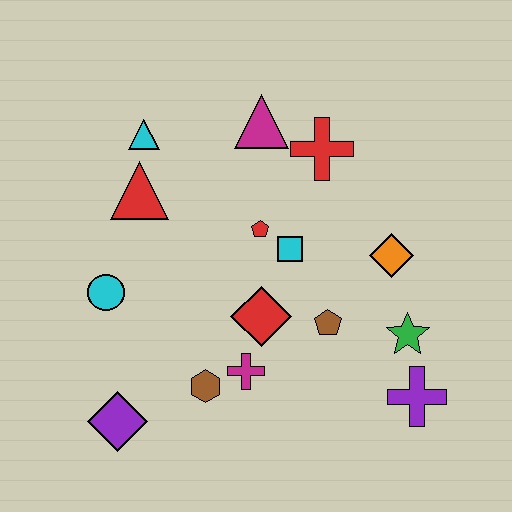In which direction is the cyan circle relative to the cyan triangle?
The cyan circle is below the cyan triangle.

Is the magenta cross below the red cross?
Yes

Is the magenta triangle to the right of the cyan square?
No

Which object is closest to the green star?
The purple cross is closest to the green star.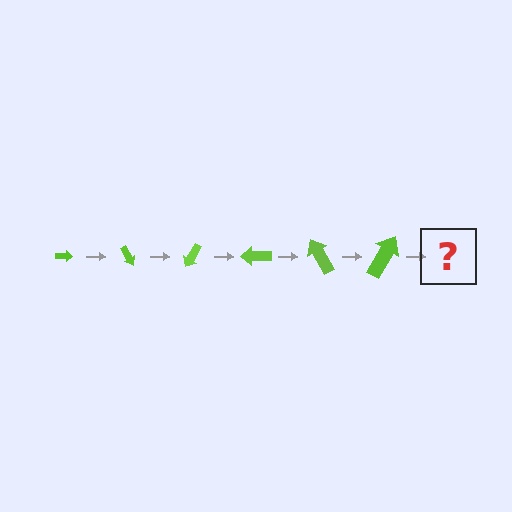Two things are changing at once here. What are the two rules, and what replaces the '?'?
The two rules are that the arrow grows larger each step and it rotates 60 degrees each step. The '?' should be an arrow, larger than the previous one and rotated 360 degrees from the start.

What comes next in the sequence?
The next element should be an arrow, larger than the previous one and rotated 360 degrees from the start.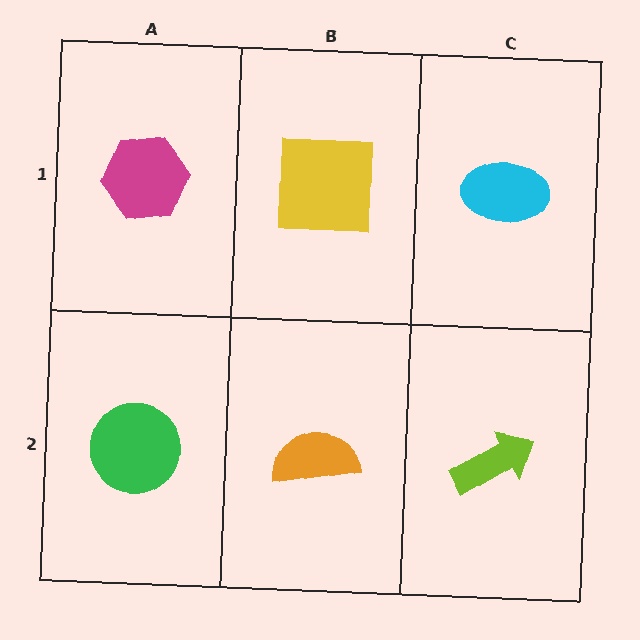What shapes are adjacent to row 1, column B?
An orange semicircle (row 2, column B), a magenta hexagon (row 1, column A), a cyan ellipse (row 1, column C).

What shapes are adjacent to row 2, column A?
A magenta hexagon (row 1, column A), an orange semicircle (row 2, column B).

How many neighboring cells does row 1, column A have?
2.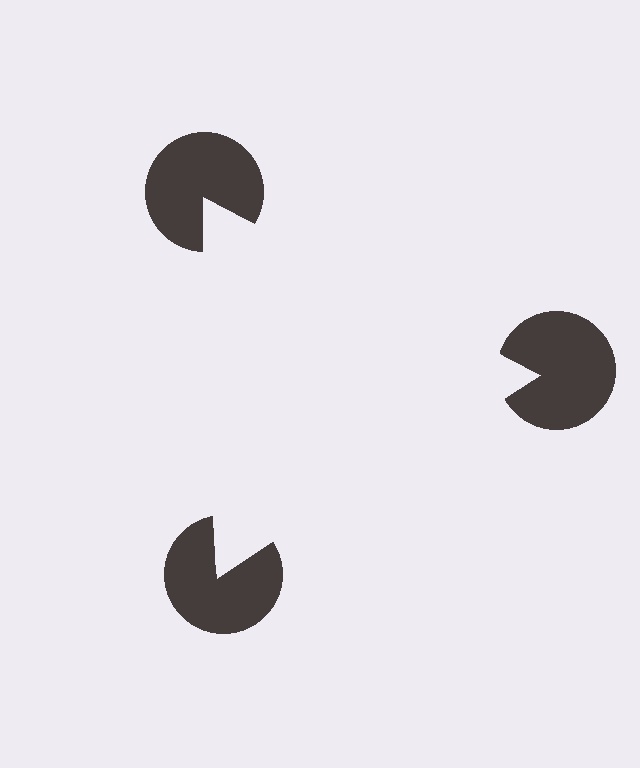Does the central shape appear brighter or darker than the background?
It typically appears slightly brighter than the background, even though no actual brightness change is drawn.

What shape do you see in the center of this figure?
An illusory triangle — its edges are inferred from the aligned wedge cuts in the pac-man discs, not physically drawn.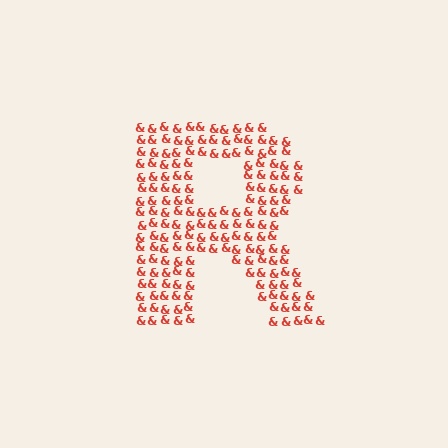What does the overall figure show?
The overall figure shows the letter R.